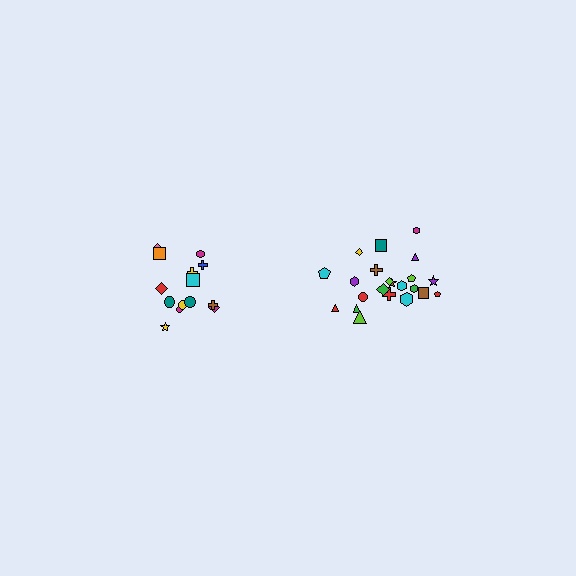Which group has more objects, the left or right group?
The right group.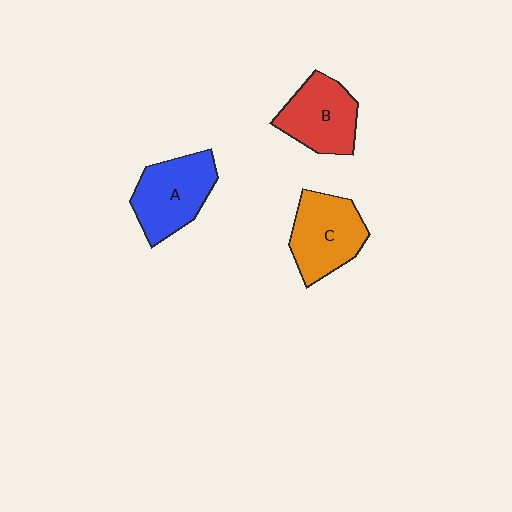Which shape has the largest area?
Shape A (blue).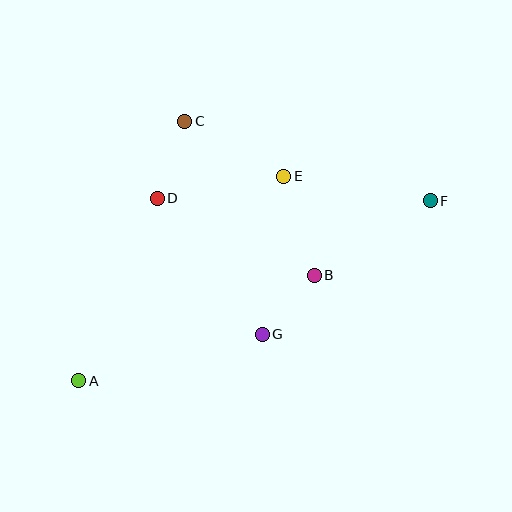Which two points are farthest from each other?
Points A and F are farthest from each other.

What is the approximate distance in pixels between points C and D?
The distance between C and D is approximately 82 pixels.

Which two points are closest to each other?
Points B and G are closest to each other.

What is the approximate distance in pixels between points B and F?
The distance between B and F is approximately 138 pixels.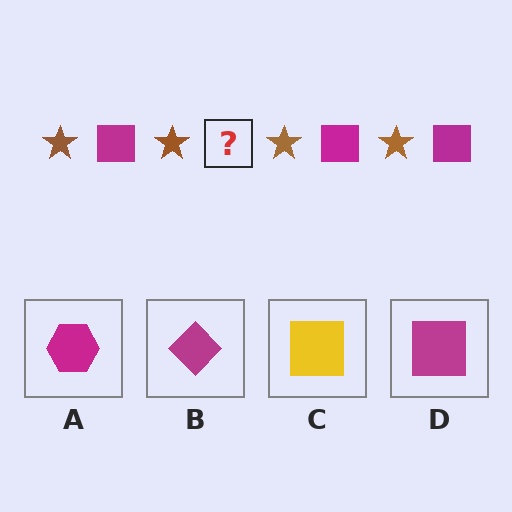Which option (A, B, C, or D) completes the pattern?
D.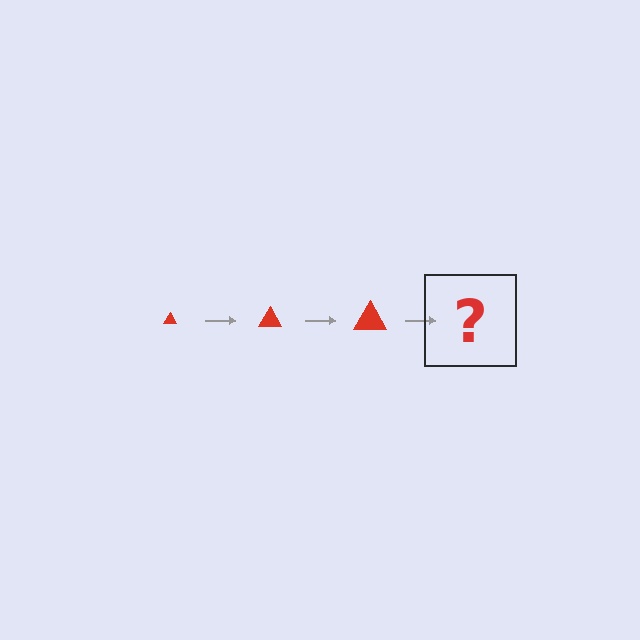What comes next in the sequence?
The next element should be a red triangle, larger than the previous one.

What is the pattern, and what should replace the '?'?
The pattern is that the triangle gets progressively larger each step. The '?' should be a red triangle, larger than the previous one.